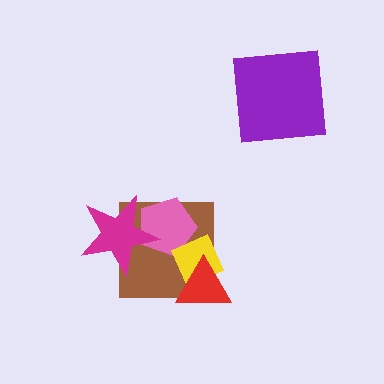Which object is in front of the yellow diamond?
The red triangle is in front of the yellow diamond.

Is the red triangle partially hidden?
No, no other shape covers it.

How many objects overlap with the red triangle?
2 objects overlap with the red triangle.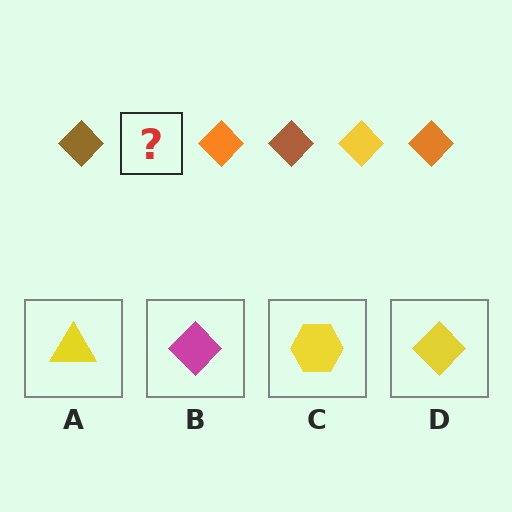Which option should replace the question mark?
Option D.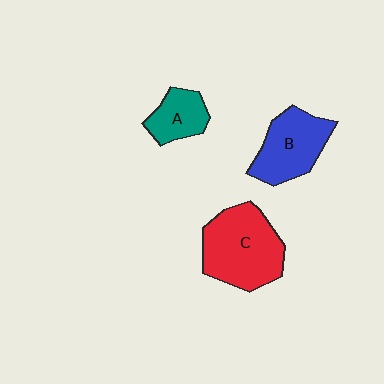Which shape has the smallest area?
Shape A (teal).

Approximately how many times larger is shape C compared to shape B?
Approximately 1.3 times.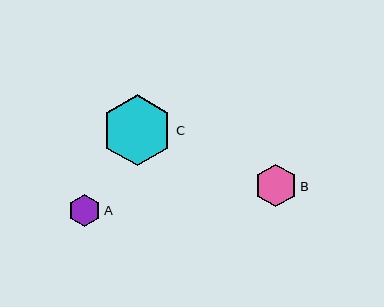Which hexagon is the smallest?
Hexagon A is the smallest with a size of approximately 33 pixels.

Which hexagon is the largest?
Hexagon C is the largest with a size of approximately 71 pixels.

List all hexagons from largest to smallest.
From largest to smallest: C, B, A.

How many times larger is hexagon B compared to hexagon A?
Hexagon B is approximately 1.3 times the size of hexagon A.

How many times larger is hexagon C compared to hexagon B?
Hexagon C is approximately 1.7 times the size of hexagon B.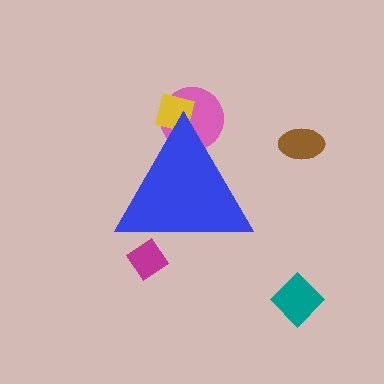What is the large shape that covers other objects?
A blue triangle.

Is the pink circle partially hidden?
Yes, the pink circle is partially hidden behind the blue triangle.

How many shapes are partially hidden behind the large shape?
3 shapes are partially hidden.